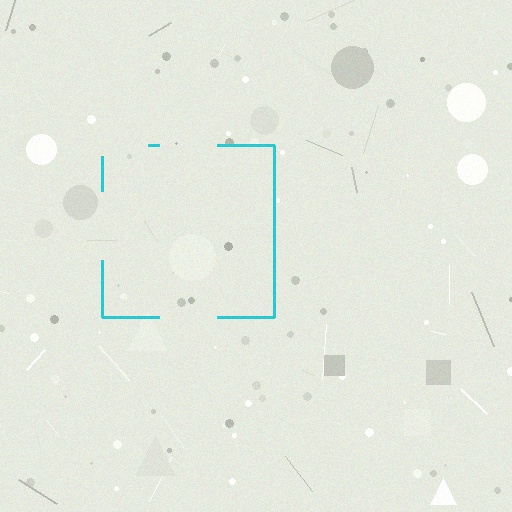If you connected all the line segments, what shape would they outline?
They would outline a square.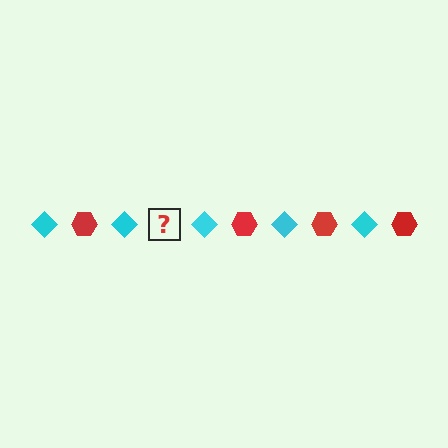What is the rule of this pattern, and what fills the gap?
The rule is that the pattern alternates between cyan diamond and red hexagon. The gap should be filled with a red hexagon.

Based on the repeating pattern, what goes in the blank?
The blank should be a red hexagon.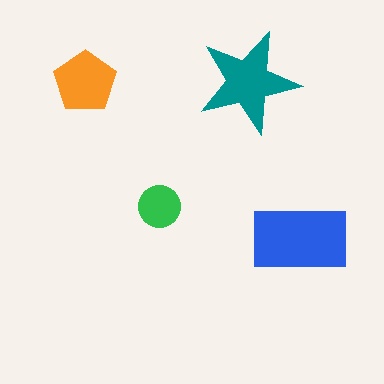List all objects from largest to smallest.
The blue rectangle, the teal star, the orange pentagon, the green circle.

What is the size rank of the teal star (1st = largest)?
2nd.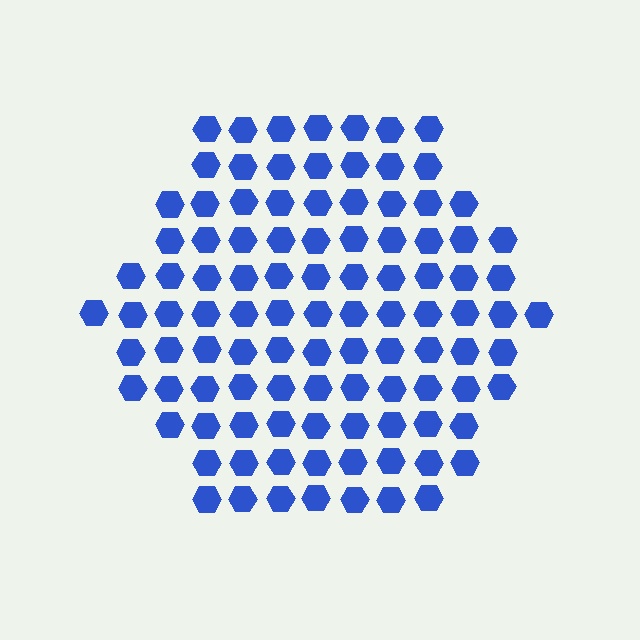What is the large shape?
The large shape is a hexagon.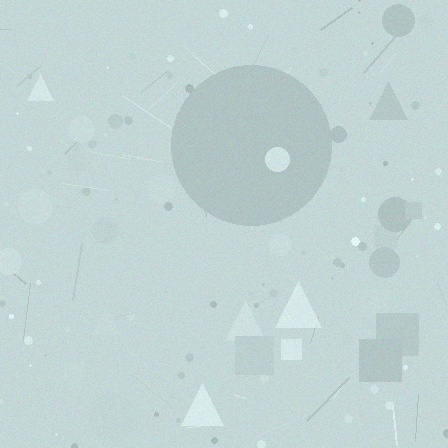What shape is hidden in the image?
A circle is hidden in the image.